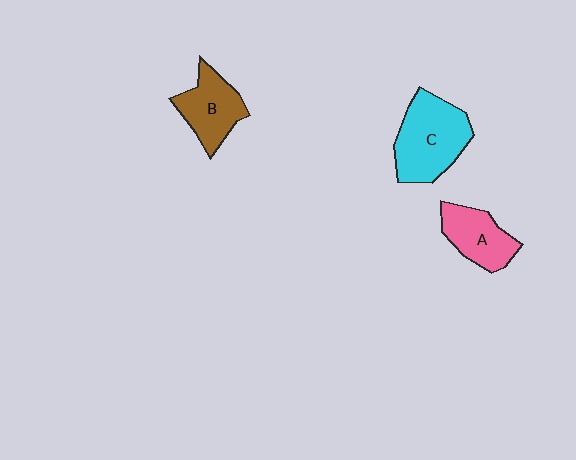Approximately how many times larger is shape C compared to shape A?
Approximately 1.5 times.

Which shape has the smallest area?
Shape A (pink).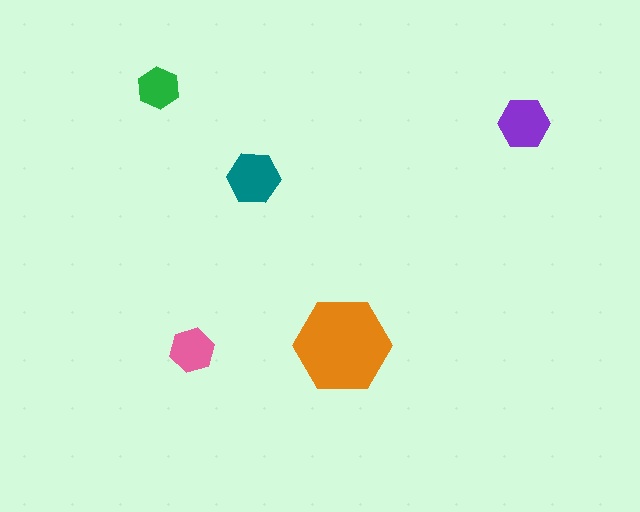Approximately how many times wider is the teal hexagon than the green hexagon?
About 1.5 times wider.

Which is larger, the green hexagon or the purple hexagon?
The purple one.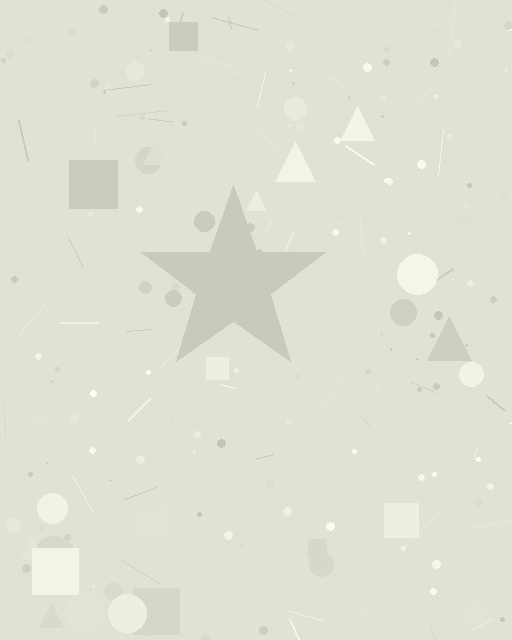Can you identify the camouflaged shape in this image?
The camouflaged shape is a star.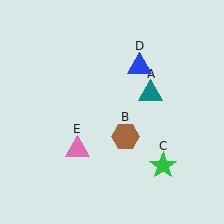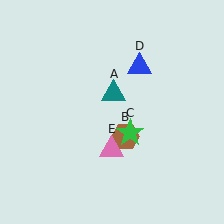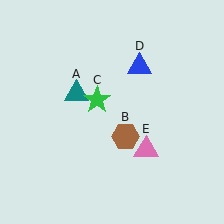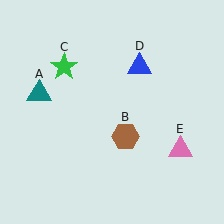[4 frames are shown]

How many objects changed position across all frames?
3 objects changed position: teal triangle (object A), green star (object C), pink triangle (object E).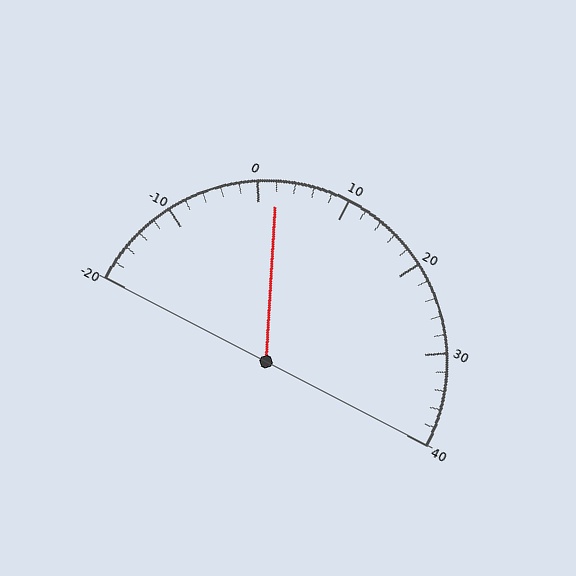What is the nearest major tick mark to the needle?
The nearest major tick mark is 0.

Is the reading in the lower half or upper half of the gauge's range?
The reading is in the lower half of the range (-20 to 40).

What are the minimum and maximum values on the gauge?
The gauge ranges from -20 to 40.